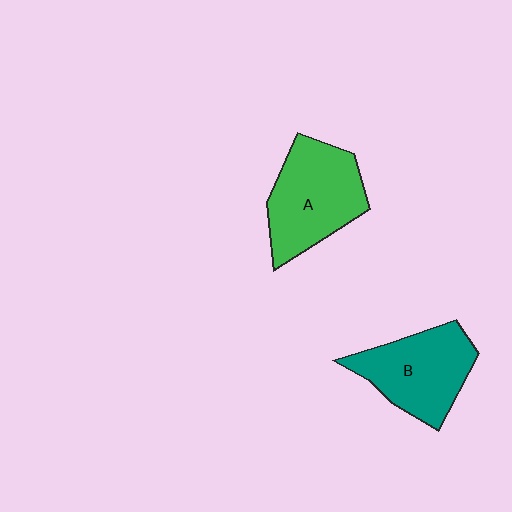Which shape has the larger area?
Shape A (green).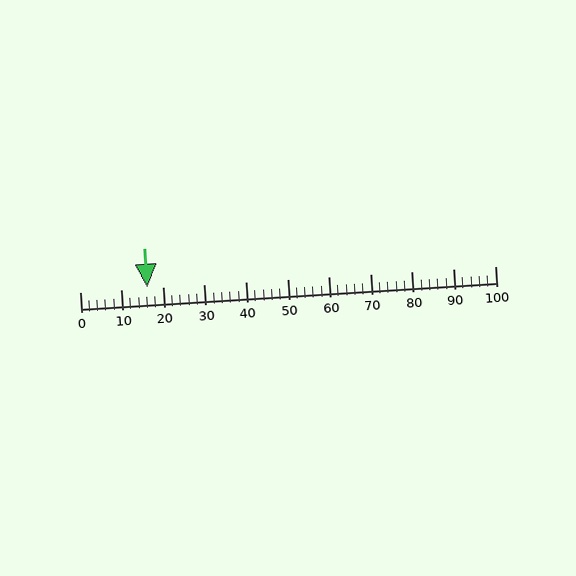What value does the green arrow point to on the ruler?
The green arrow points to approximately 16.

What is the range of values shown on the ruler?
The ruler shows values from 0 to 100.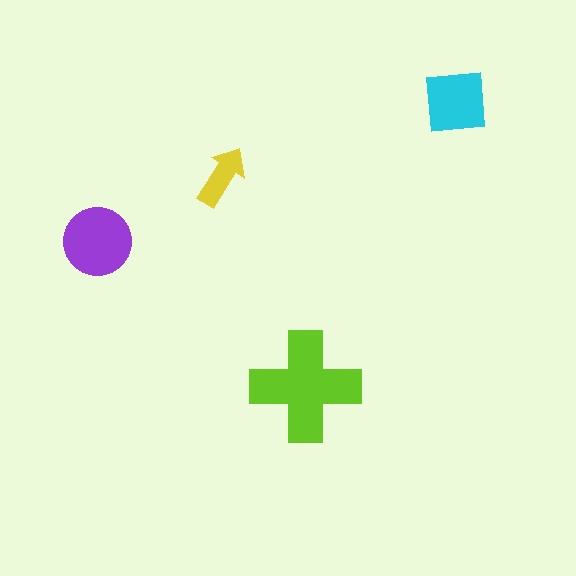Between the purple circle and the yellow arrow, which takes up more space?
The purple circle.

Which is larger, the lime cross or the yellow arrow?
The lime cross.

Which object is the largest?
The lime cross.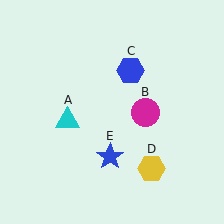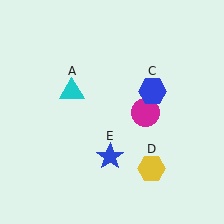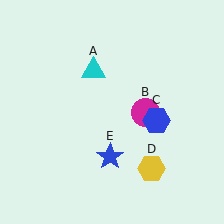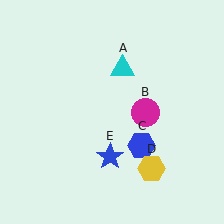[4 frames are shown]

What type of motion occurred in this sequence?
The cyan triangle (object A), blue hexagon (object C) rotated clockwise around the center of the scene.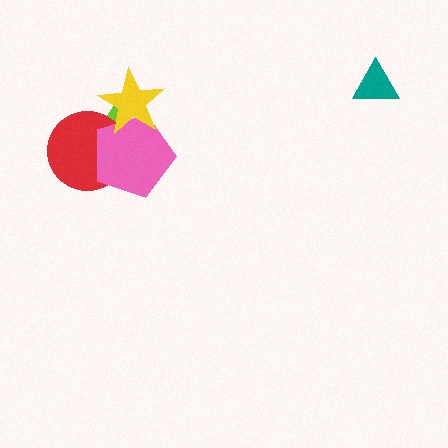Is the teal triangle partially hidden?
No, no other shape covers it.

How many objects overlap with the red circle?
3 objects overlap with the red circle.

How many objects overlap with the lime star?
3 objects overlap with the lime star.